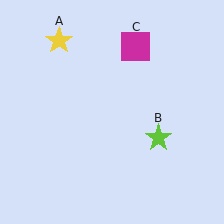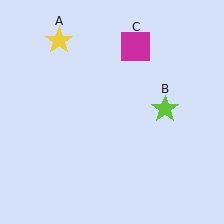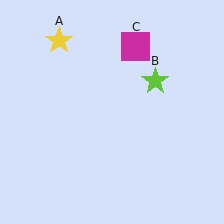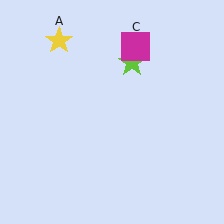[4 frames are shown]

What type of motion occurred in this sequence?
The lime star (object B) rotated counterclockwise around the center of the scene.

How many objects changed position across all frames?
1 object changed position: lime star (object B).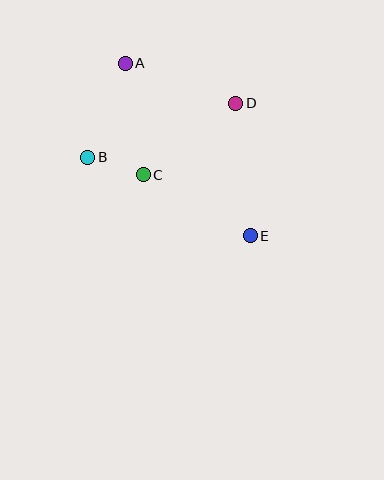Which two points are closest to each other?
Points B and C are closest to each other.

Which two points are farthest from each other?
Points A and E are farthest from each other.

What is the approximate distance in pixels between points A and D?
The distance between A and D is approximately 118 pixels.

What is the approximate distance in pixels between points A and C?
The distance between A and C is approximately 113 pixels.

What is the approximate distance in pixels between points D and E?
The distance between D and E is approximately 133 pixels.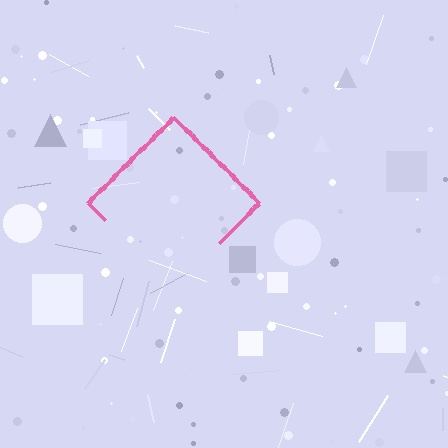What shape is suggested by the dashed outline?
The dashed outline suggests a diamond.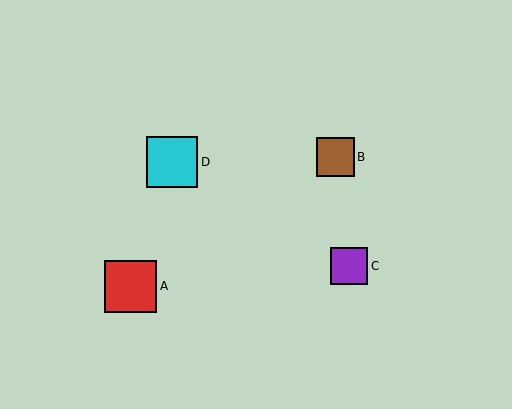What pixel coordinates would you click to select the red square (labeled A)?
Click at (131, 286) to select the red square A.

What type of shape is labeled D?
Shape D is a cyan square.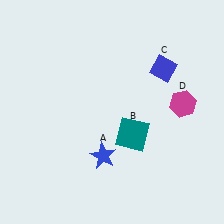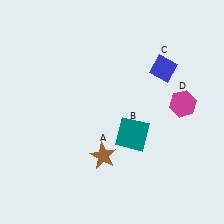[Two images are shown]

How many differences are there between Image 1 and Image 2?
There is 1 difference between the two images.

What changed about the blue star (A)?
In Image 1, A is blue. In Image 2, it changed to brown.